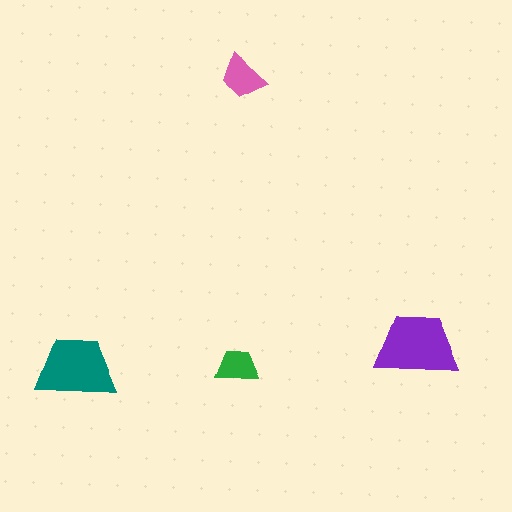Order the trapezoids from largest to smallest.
the purple one, the teal one, the pink one, the green one.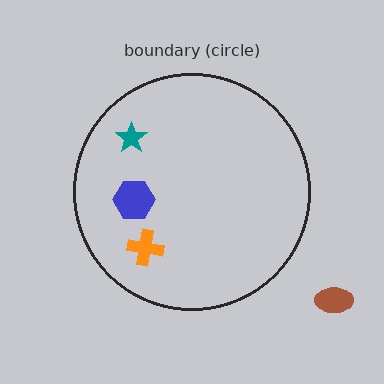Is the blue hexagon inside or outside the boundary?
Inside.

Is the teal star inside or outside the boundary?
Inside.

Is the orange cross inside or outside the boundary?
Inside.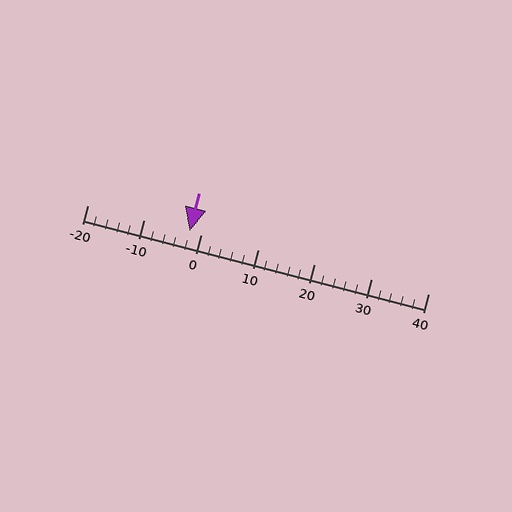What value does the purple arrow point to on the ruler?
The purple arrow points to approximately -2.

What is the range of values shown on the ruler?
The ruler shows values from -20 to 40.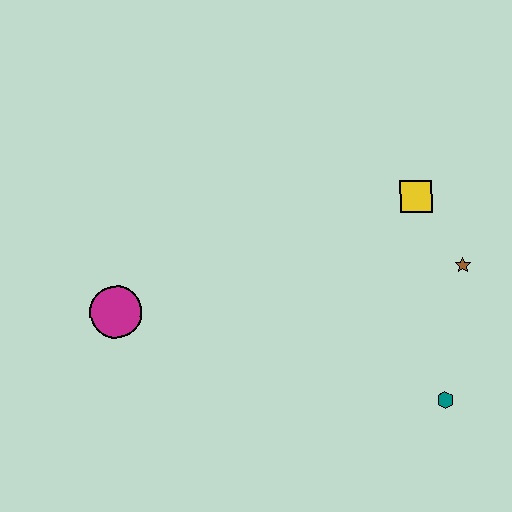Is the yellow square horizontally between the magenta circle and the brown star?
Yes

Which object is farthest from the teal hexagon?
The magenta circle is farthest from the teal hexagon.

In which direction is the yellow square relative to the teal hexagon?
The yellow square is above the teal hexagon.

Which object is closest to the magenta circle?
The yellow square is closest to the magenta circle.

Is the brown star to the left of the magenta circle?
No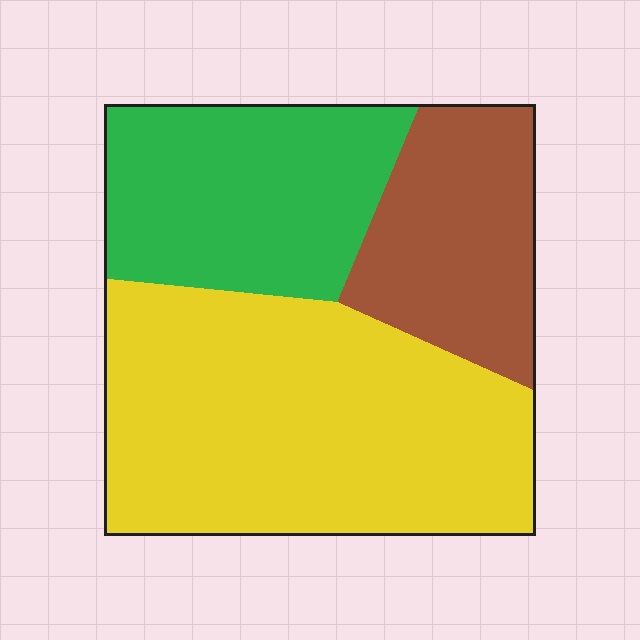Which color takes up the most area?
Yellow, at roughly 50%.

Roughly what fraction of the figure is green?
Green covers around 30% of the figure.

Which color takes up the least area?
Brown, at roughly 20%.